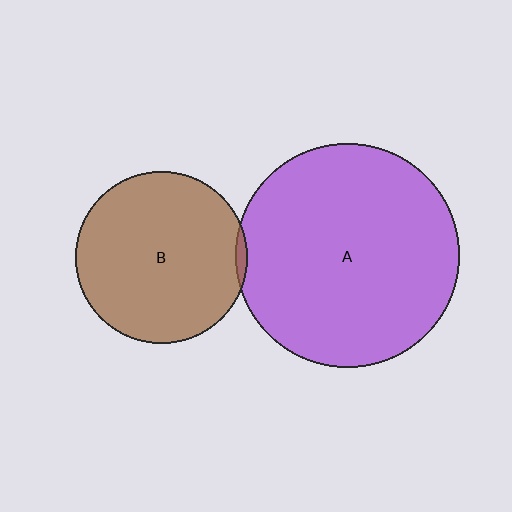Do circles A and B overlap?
Yes.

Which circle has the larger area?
Circle A (purple).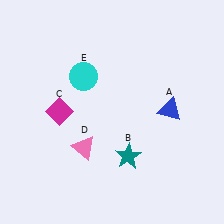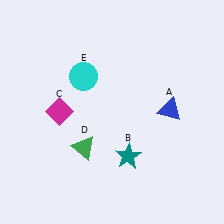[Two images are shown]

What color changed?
The triangle (D) changed from pink in Image 1 to green in Image 2.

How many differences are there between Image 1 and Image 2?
There is 1 difference between the two images.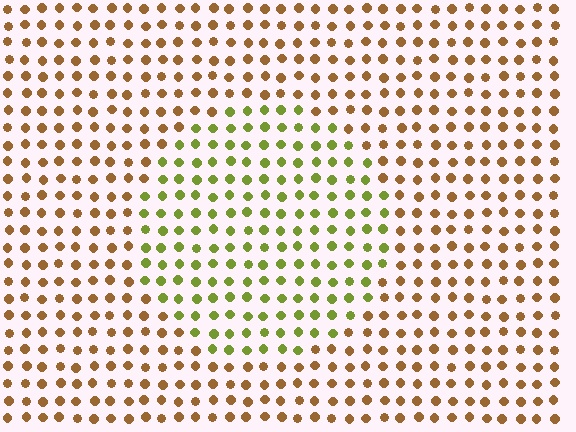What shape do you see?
I see a circle.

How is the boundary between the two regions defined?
The boundary is defined purely by a slight shift in hue (about 50 degrees). Spacing, size, and orientation are identical on both sides.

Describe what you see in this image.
The image is filled with small brown elements in a uniform arrangement. A circle-shaped region is visible where the elements are tinted to a slightly different hue, forming a subtle color boundary.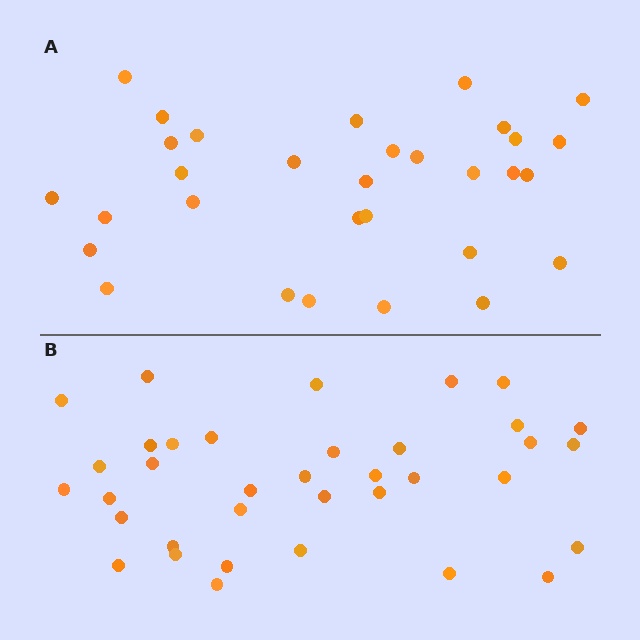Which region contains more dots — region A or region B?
Region B (the bottom region) has more dots.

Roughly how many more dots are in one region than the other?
Region B has about 5 more dots than region A.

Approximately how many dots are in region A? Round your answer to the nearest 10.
About 30 dots. (The exact count is 31, which rounds to 30.)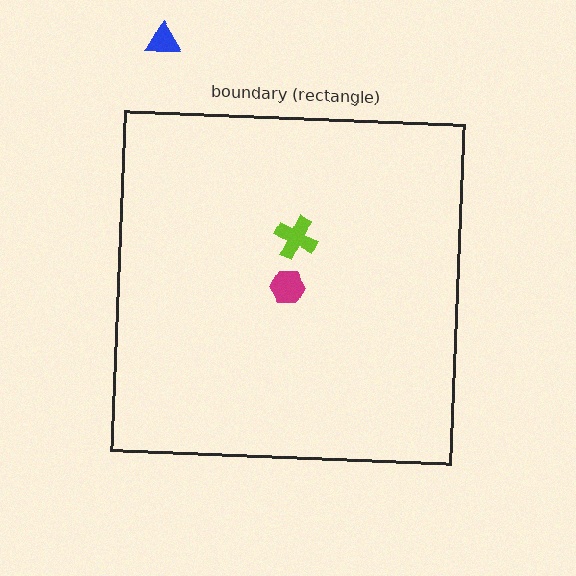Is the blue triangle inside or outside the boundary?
Outside.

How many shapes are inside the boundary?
2 inside, 1 outside.